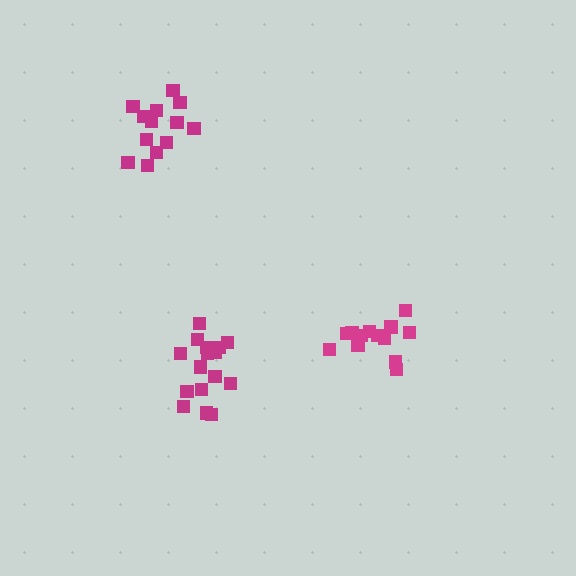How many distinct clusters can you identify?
There are 3 distinct clusters.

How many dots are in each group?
Group 1: 16 dots, Group 2: 13 dots, Group 3: 14 dots (43 total).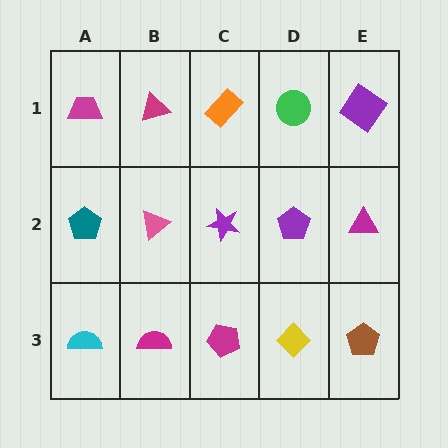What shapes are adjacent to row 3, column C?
A purple star (row 2, column C), a magenta semicircle (row 3, column B), a yellow diamond (row 3, column D).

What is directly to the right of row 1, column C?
A green circle.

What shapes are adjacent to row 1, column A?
A teal pentagon (row 2, column A), a magenta triangle (row 1, column B).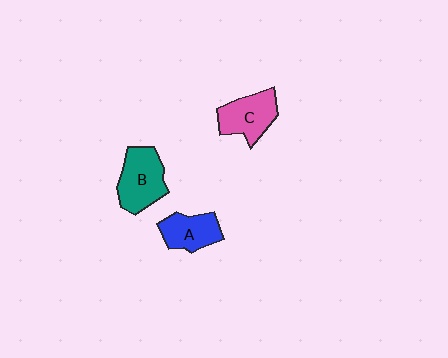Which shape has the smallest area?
Shape A (blue).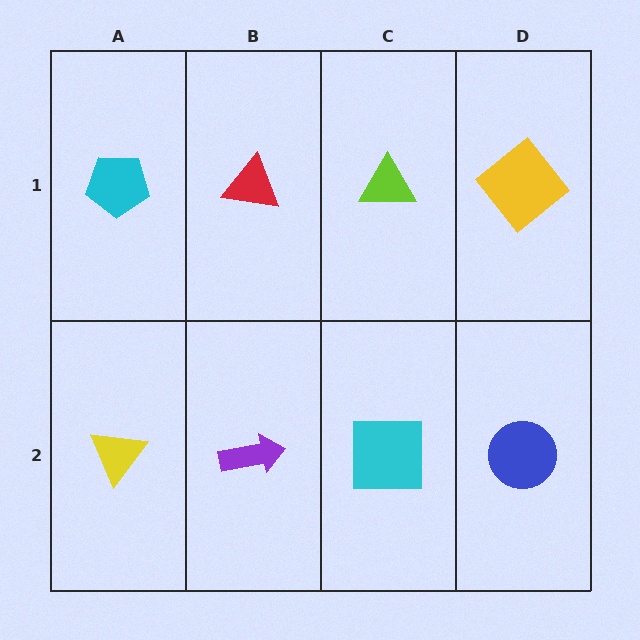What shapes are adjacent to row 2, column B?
A red triangle (row 1, column B), a yellow triangle (row 2, column A), a cyan square (row 2, column C).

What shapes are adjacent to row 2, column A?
A cyan pentagon (row 1, column A), a purple arrow (row 2, column B).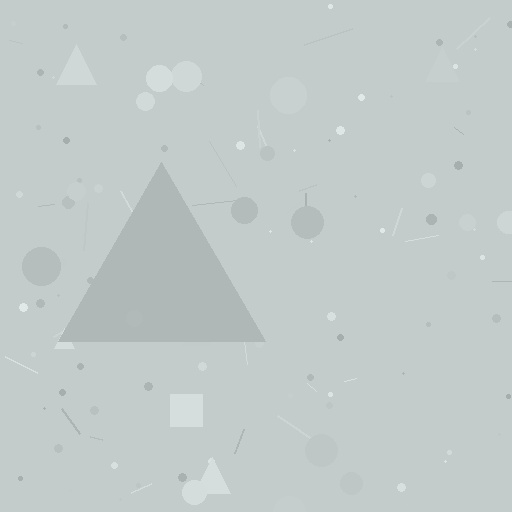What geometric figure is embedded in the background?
A triangle is embedded in the background.